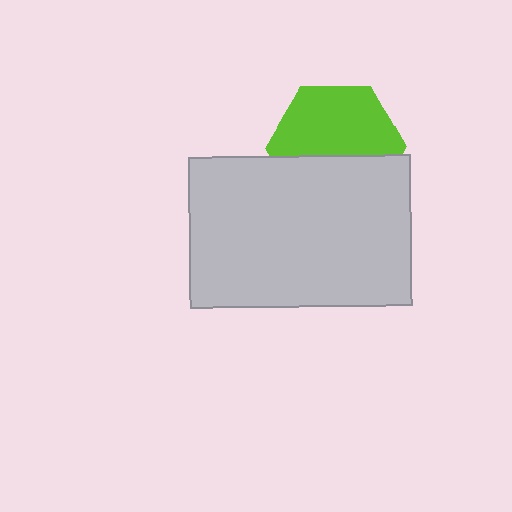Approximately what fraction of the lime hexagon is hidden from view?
Roughly 43% of the lime hexagon is hidden behind the light gray rectangle.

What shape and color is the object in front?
The object in front is a light gray rectangle.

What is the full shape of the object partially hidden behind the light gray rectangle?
The partially hidden object is a lime hexagon.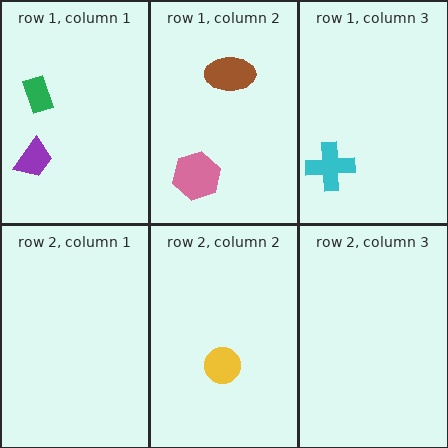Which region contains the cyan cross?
The row 1, column 3 region.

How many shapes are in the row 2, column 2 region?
1.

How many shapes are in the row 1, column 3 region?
1.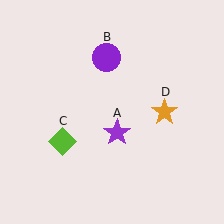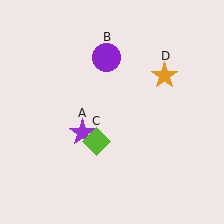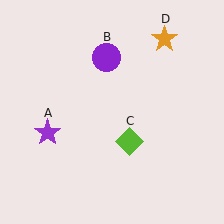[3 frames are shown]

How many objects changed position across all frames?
3 objects changed position: purple star (object A), lime diamond (object C), orange star (object D).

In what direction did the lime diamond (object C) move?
The lime diamond (object C) moved right.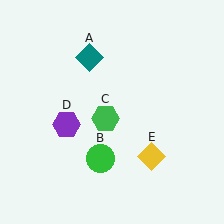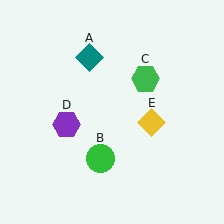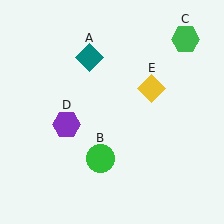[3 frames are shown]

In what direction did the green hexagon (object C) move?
The green hexagon (object C) moved up and to the right.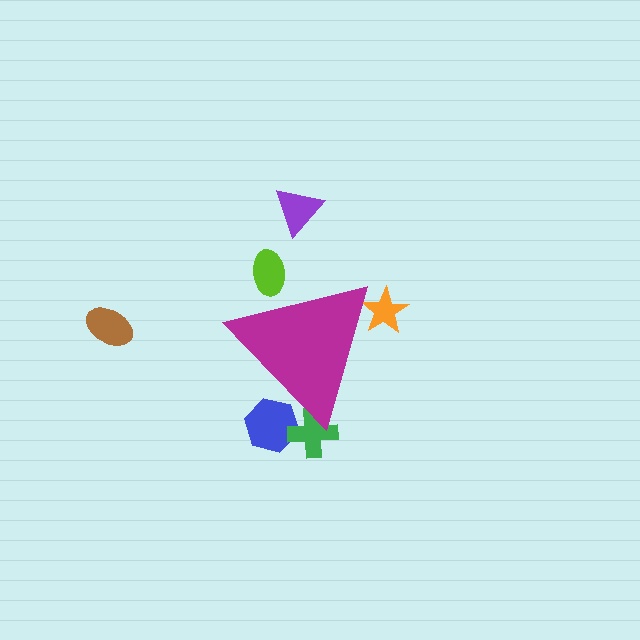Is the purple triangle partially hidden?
No, the purple triangle is fully visible.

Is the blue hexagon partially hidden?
Yes, the blue hexagon is partially hidden behind the magenta triangle.